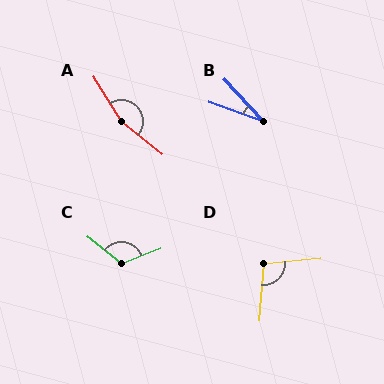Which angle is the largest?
A, at approximately 160 degrees.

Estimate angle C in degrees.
Approximately 120 degrees.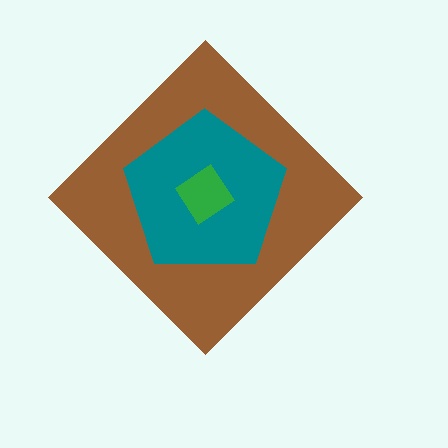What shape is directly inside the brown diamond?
The teal pentagon.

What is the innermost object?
The green diamond.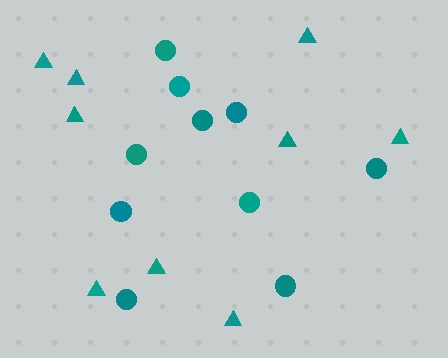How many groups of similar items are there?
There are 2 groups: one group of triangles (9) and one group of circles (10).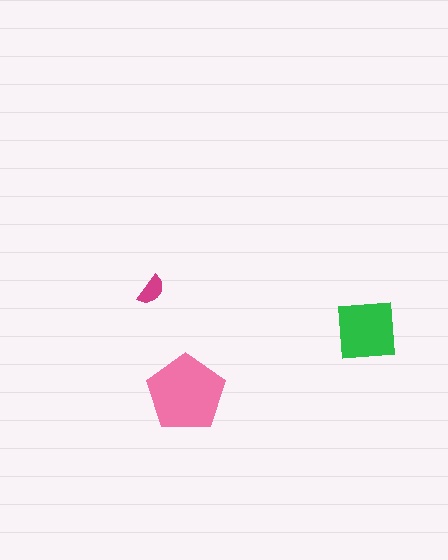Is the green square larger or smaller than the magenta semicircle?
Larger.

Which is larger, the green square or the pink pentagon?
The pink pentagon.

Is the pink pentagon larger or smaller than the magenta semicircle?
Larger.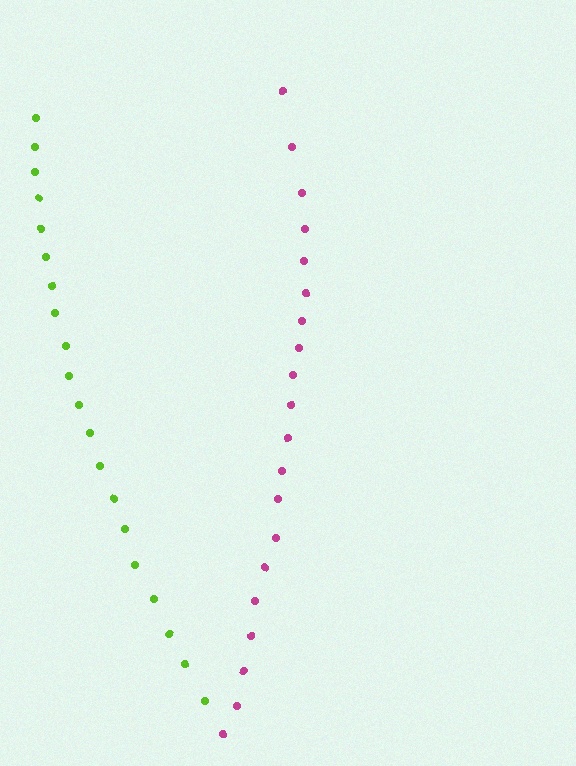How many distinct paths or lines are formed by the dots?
There are 2 distinct paths.